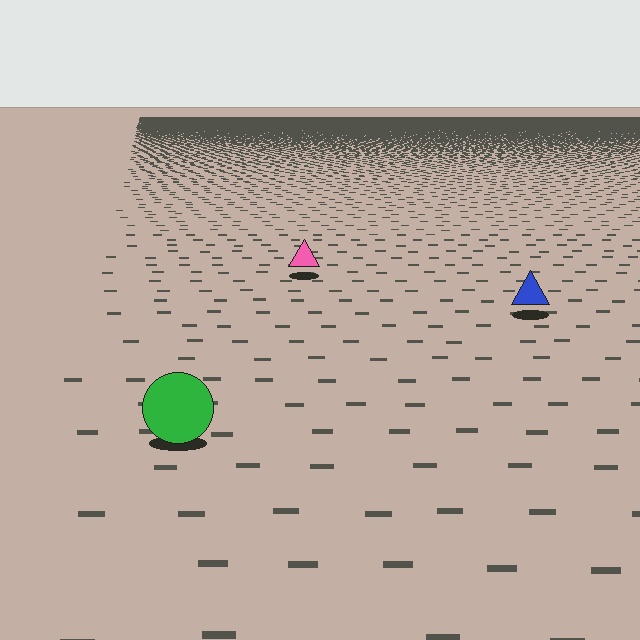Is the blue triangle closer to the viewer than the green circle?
No. The green circle is closer — you can tell from the texture gradient: the ground texture is coarser near it.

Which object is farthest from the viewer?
The pink triangle is farthest from the viewer. It appears smaller and the ground texture around it is denser.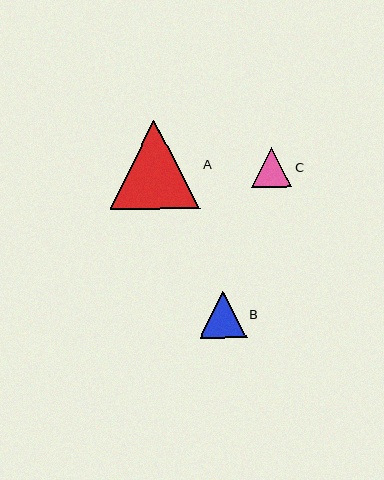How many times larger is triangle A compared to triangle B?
Triangle A is approximately 1.9 times the size of triangle B.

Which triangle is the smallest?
Triangle C is the smallest with a size of approximately 40 pixels.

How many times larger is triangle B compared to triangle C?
Triangle B is approximately 1.2 times the size of triangle C.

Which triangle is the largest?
Triangle A is the largest with a size of approximately 90 pixels.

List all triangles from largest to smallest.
From largest to smallest: A, B, C.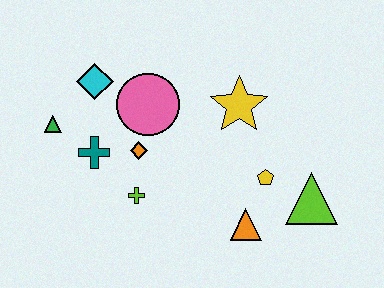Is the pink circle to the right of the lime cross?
Yes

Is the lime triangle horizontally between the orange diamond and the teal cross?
No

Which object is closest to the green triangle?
The teal cross is closest to the green triangle.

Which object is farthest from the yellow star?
The green triangle is farthest from the yellow star.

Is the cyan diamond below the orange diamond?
No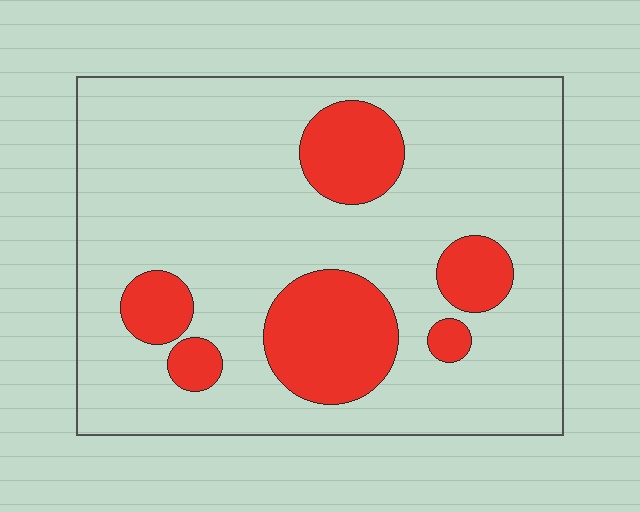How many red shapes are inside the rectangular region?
6.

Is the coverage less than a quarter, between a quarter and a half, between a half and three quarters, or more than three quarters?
Less than a quarter.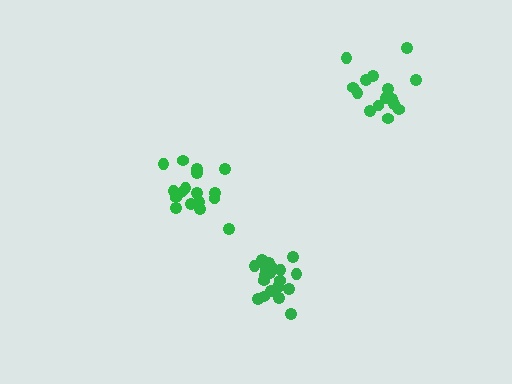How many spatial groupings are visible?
There are 3 spatial groupings.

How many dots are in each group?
Group 1: 17 dots, Group 2: 20 dots, Group 3: 16 dots (53 total).